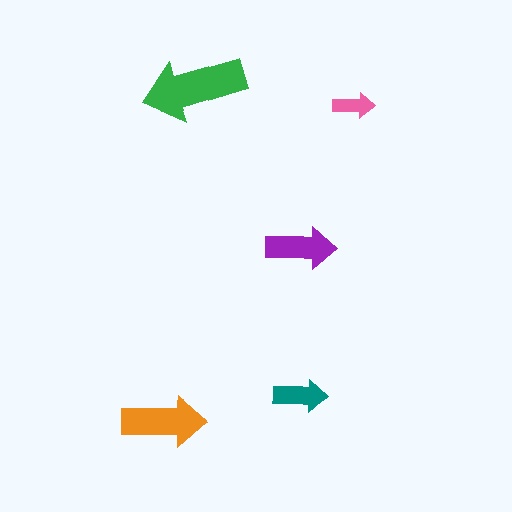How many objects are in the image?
There are 5 objects in the image.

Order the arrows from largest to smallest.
the green one, the orange one, the purple one, the teal one, the pink one.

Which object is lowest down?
The orange arrow is bottommost.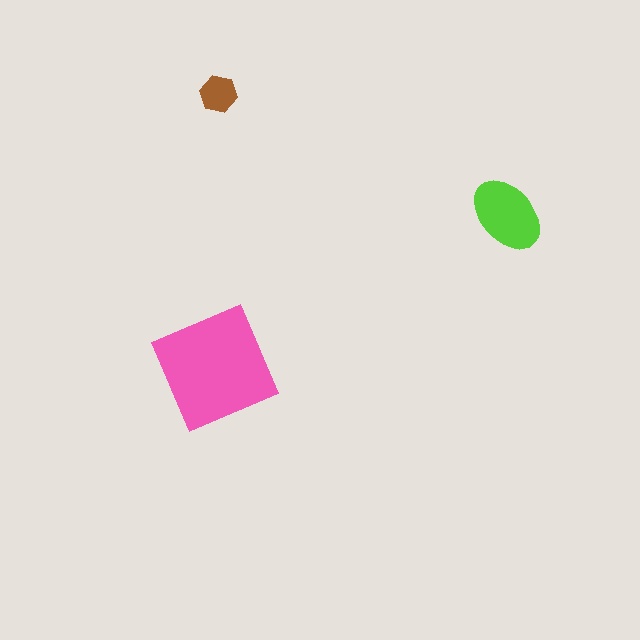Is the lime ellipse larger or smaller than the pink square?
Smaller.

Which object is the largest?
The pink square.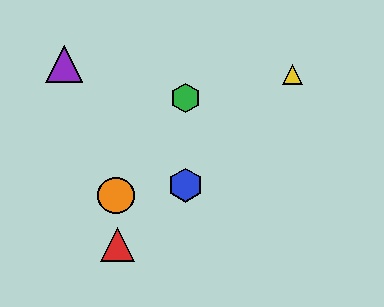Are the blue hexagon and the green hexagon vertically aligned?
Yes, both are at x≈185.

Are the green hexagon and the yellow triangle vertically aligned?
No, the green hexagon is at x≈185 and the yellow triangle is at x≈292.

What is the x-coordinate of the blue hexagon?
The blue hexagon is at x≈185.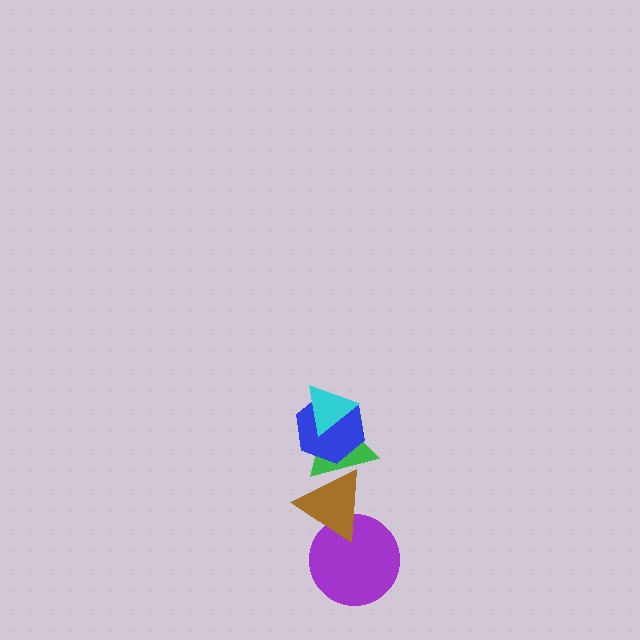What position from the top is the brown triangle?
The brown triangle is 4th from the top.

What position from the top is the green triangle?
The green triangle is 3rd from the top.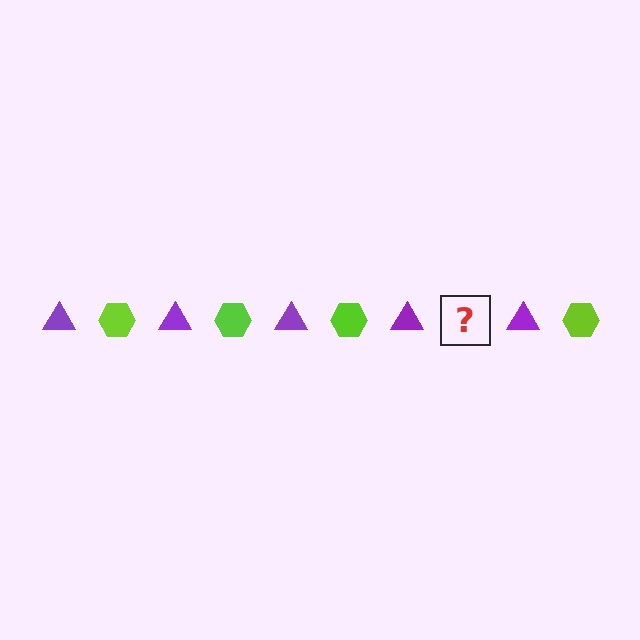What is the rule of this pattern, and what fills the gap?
The rule is that the pattern alternates between purple triangle and lime hexagon. The gap should be filled with a lime hexagon.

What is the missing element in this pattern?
The missing element is a lime hexagon.